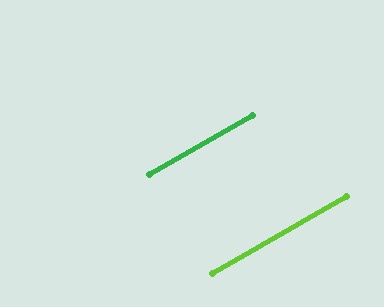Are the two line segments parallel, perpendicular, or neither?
Parallel — their directions differ by only 0.5°.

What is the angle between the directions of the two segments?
Approximately 0 degrees.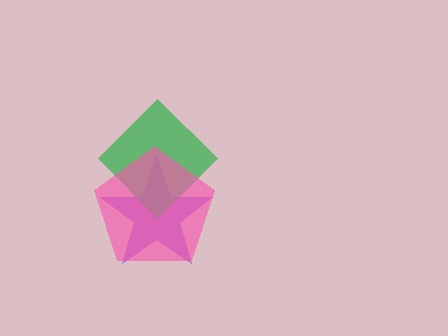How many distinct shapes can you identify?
There are 3 distinct shapes: a purple star, a green diamond, a pink pentagon.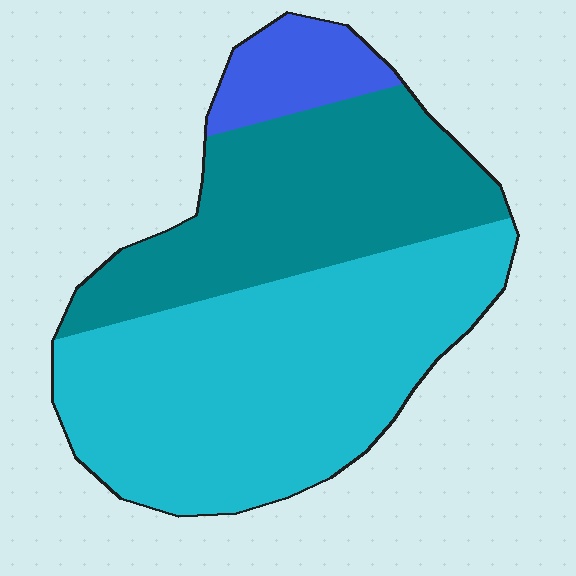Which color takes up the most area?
Cyan, at roughly 55%.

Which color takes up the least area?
Blue, at roughly 10%.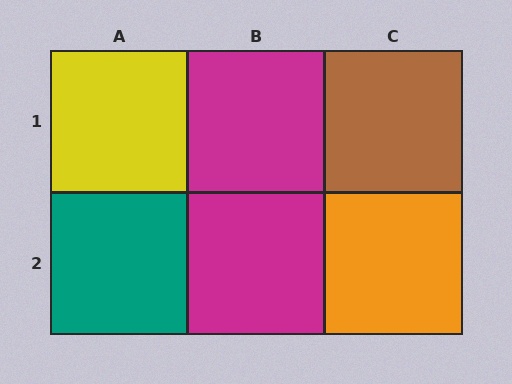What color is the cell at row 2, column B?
Magenta.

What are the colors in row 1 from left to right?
Yellow, magenta, brown.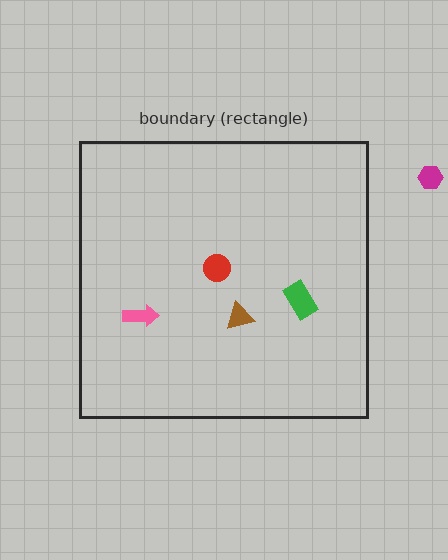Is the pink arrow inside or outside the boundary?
Inside.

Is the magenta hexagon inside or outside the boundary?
Outside.